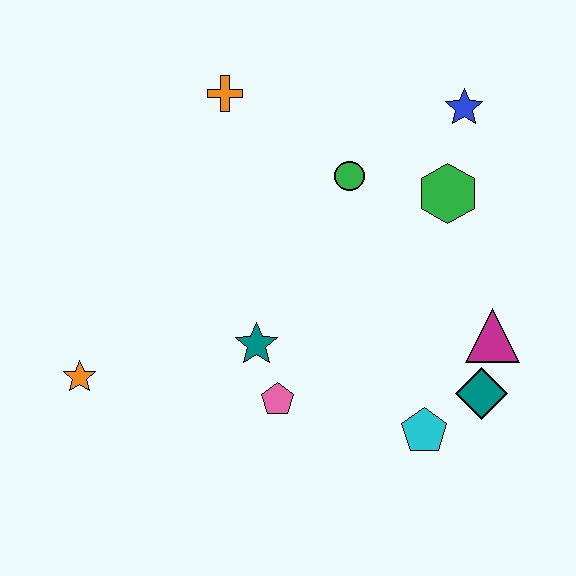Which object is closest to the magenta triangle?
The teal diamond is closest to the magenta triangle.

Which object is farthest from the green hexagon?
The orange star is farthest from the green hexagon.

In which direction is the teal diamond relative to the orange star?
The teal diamond is to the right of the orange star.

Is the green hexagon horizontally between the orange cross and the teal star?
No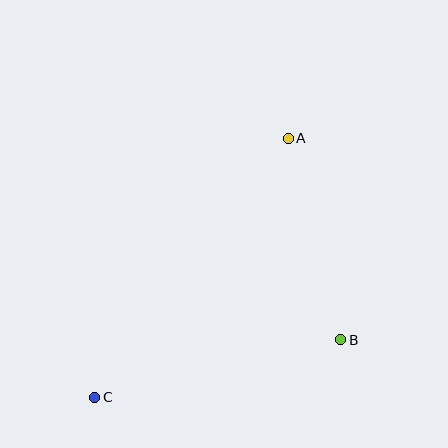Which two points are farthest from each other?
Points A and C are farthest from each other.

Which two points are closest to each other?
Points A and B are closest to each other.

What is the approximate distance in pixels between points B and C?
The distance between B and C is approximately 253 pixels.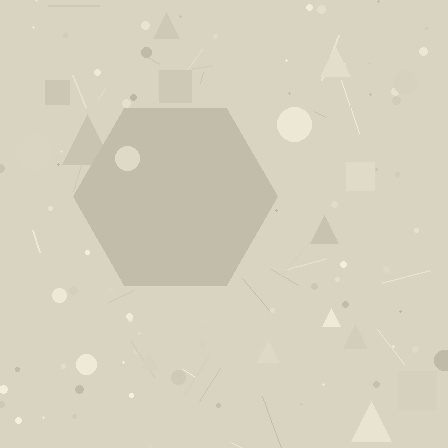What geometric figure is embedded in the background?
A hexagon is embedded in the background.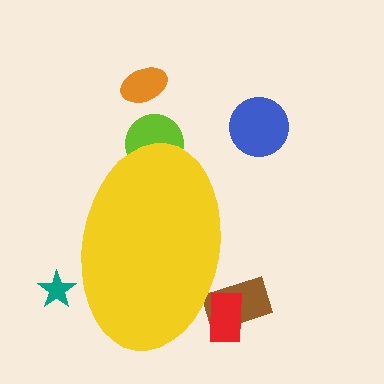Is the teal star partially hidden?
Yes, the teal star is partially hidden behind the yellow ellipse.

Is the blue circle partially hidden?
No, the blue circle is fully visible.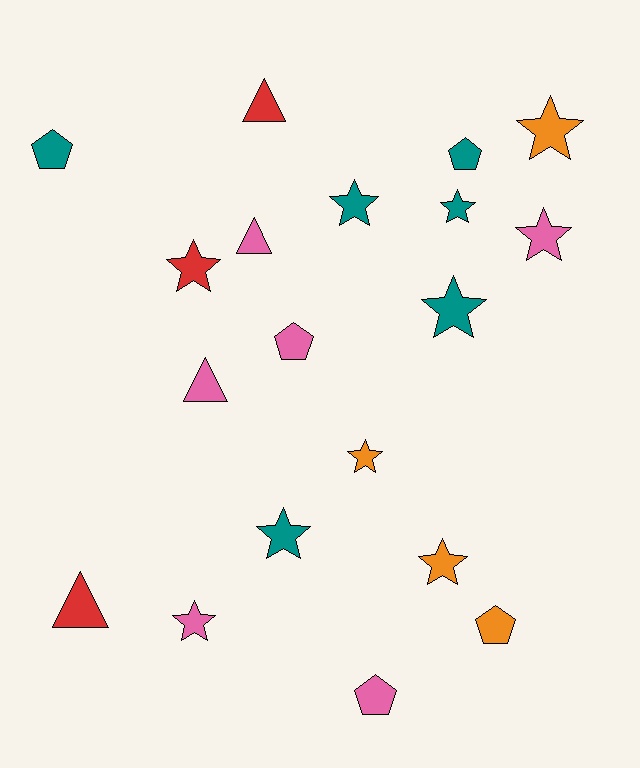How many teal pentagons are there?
There are 2 teal pentagons.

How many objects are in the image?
There are 19 objects.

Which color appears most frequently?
Teal, with 6 objects.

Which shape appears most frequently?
Star, with 10 objects.